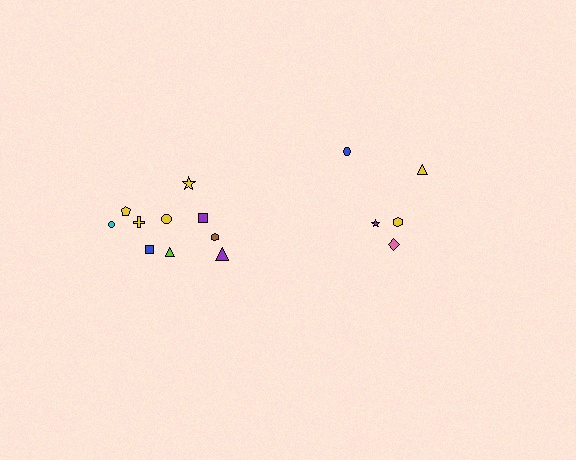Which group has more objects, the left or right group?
The left group.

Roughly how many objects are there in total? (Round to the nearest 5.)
Roughly 15 objects in total.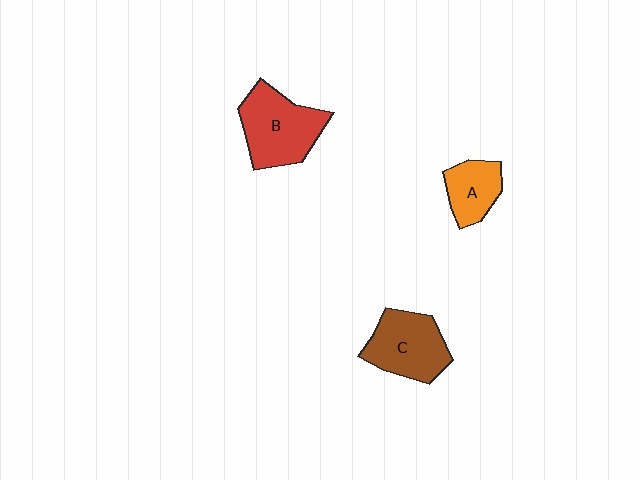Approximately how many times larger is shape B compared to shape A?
Approximately 1.8 times.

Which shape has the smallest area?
Shape A (orange).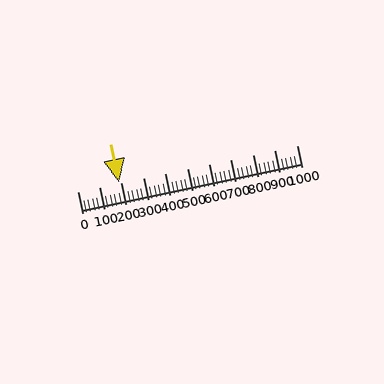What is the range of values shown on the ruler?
The ruler shows values from 0 to 1000.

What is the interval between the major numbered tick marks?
The major tick marks are spaced 100 units apart.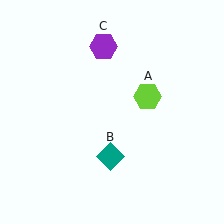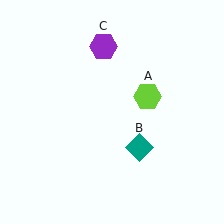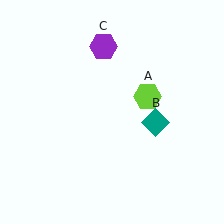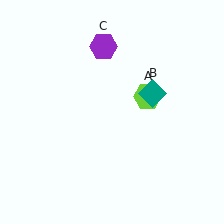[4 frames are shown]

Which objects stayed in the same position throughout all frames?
Lime hexagon (object A) and purple hexagon (object C) remained stationary.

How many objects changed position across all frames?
1 object changed position: teal diamond (object B).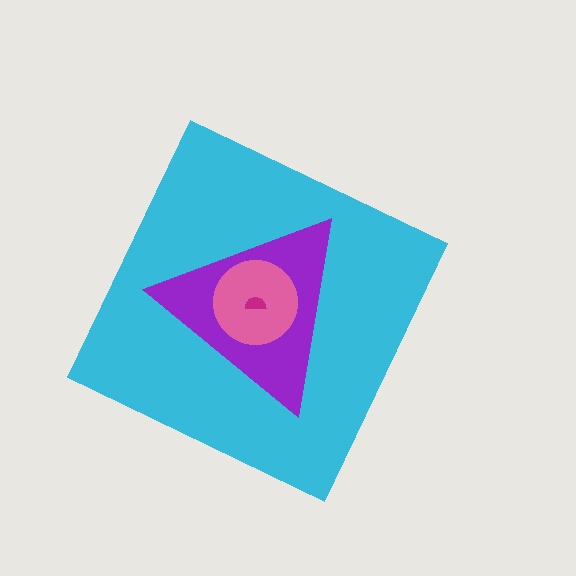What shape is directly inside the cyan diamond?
The purple triangle.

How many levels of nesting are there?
4.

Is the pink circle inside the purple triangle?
Yes.